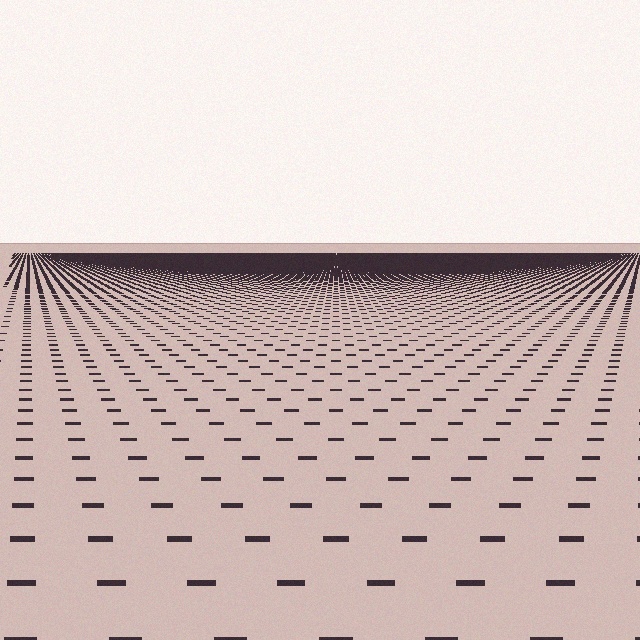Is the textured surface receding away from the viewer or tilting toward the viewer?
The surface is receding away from the viewer. Texture elements get smaller and denser toward the top.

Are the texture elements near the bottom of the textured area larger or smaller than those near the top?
Larger. Near the bottom, elements are closer to the viewer and appear at a bigger on-screen size.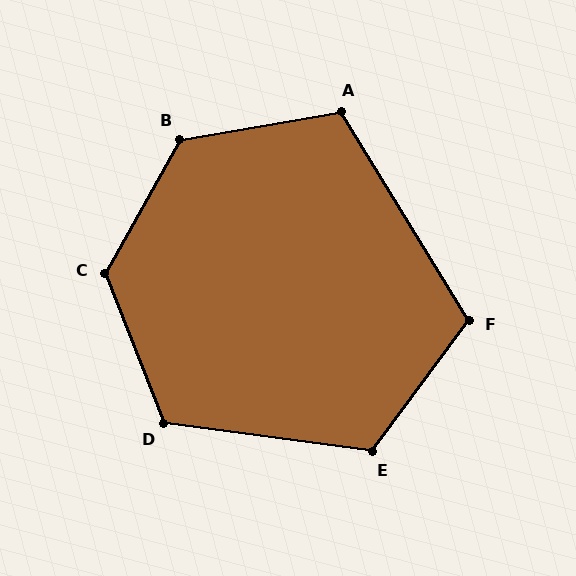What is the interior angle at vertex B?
Approximately 129 degrees (obtuse).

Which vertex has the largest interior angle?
C, at approximately 129 degrees.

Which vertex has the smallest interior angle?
A, at approximately 112 degrees.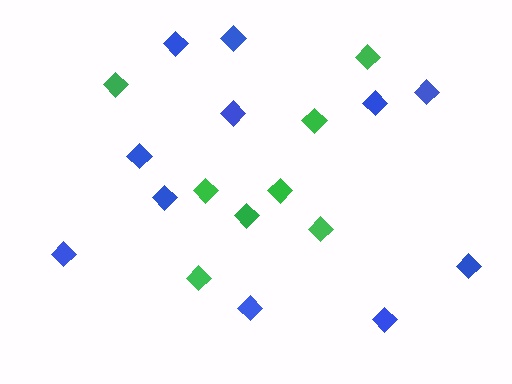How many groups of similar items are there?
There are 2 groups: one group of blue diamonds (11) and one group of green diamonds (8).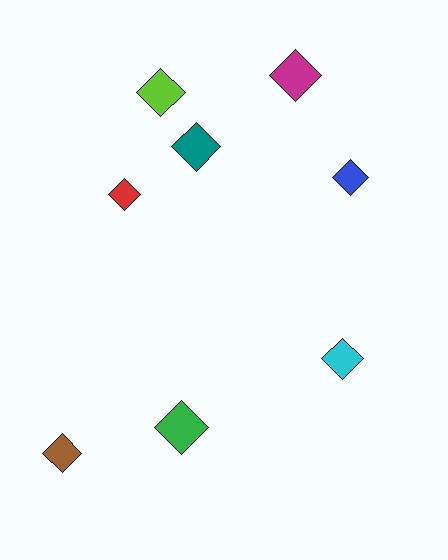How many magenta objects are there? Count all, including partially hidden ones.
There is 1 magenta object.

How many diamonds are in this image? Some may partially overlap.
There are 8 diamonds.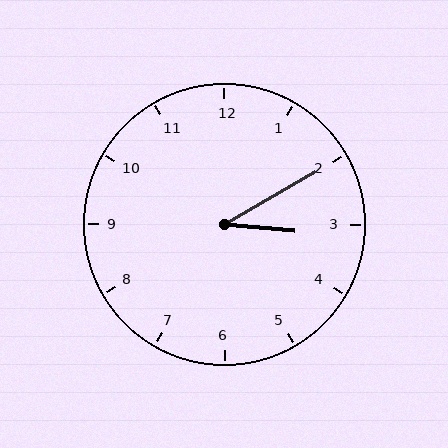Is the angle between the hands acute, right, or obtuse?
It is acute.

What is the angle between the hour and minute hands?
Approximately 35 degrees.